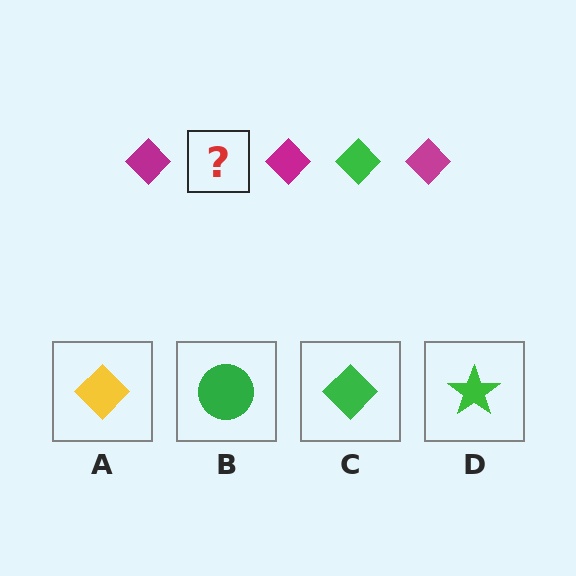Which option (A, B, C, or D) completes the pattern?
C.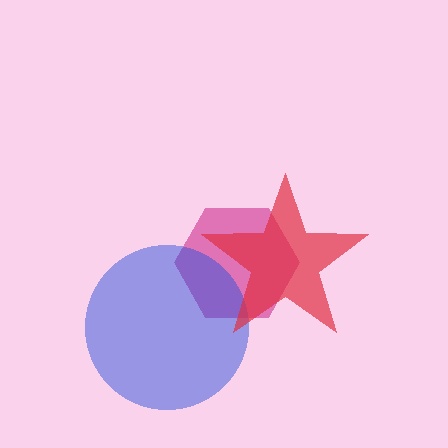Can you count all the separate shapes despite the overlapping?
Yes, there are 3 separate shapes.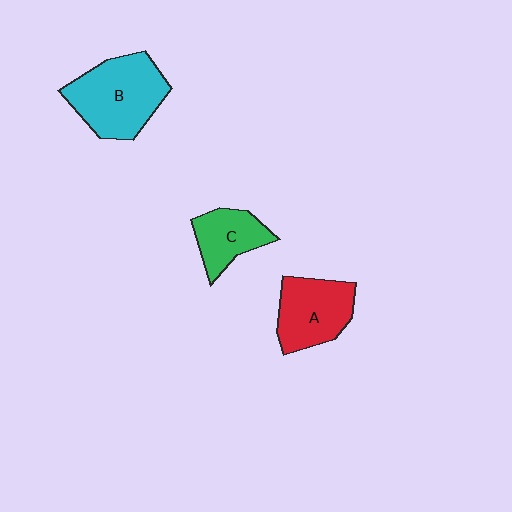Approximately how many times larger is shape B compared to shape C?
Approximately 1.8 times.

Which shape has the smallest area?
Shape C (green).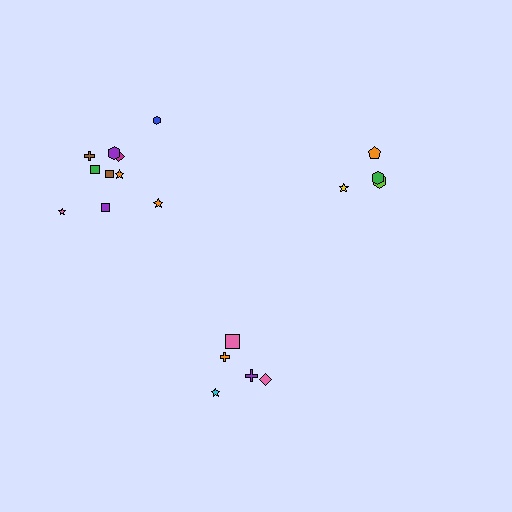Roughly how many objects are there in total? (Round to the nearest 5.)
Roughly 20 objects in total.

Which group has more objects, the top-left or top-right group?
The top-left group.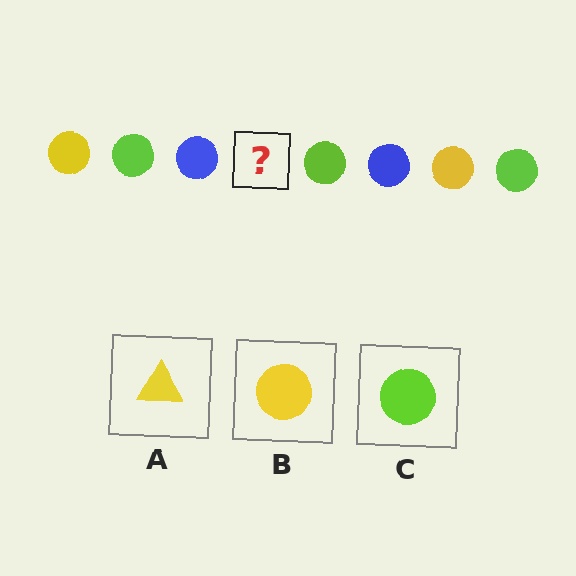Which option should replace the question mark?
Option B.